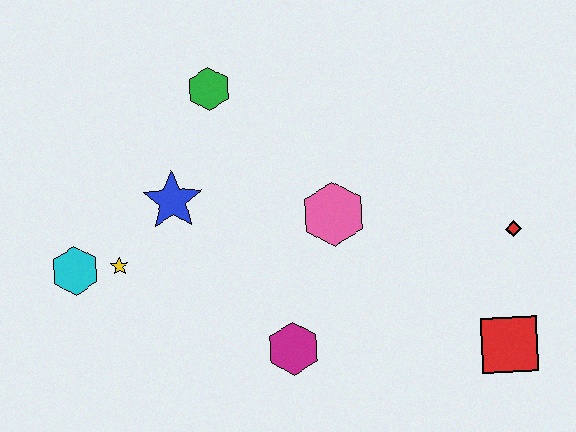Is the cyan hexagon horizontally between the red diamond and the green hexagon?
No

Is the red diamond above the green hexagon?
No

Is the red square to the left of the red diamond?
Yes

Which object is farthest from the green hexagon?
The red square is farthest from the green hexagon.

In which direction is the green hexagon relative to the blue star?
The green hexagon is above the blue star.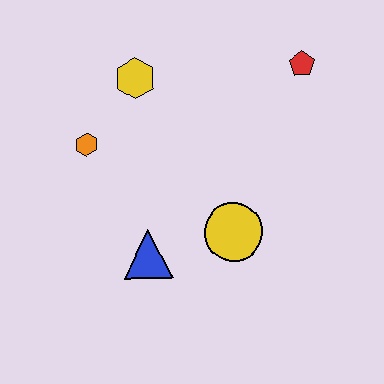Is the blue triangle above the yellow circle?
No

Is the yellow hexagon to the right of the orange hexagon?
Yes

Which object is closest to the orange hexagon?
The yellow hexagon is closest to the orange hexagon.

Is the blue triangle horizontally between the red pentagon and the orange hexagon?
Yes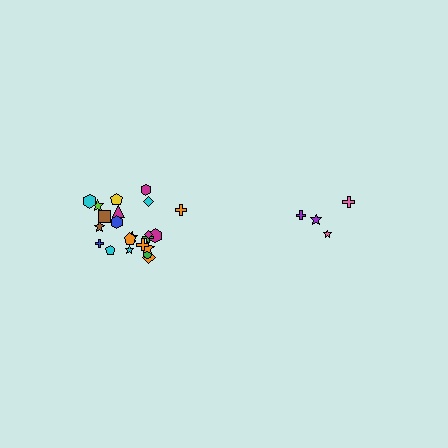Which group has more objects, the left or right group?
The left group.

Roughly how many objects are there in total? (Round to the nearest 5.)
Roughly 25 objects in total.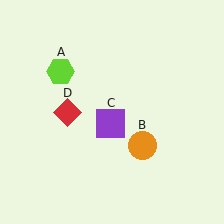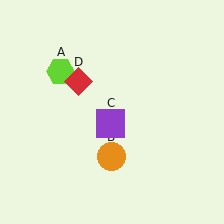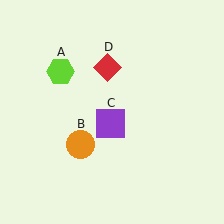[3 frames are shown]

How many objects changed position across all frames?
2 objects changed position: orange circle (object B), red diamond (object D).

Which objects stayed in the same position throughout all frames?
Lime hexagon (object A) and purple square (object C) remained stationary.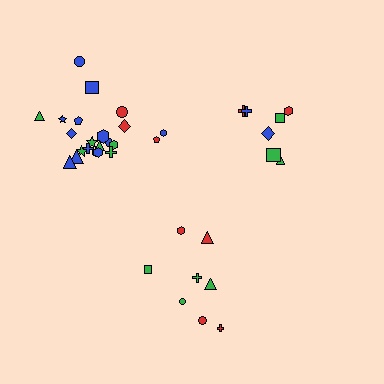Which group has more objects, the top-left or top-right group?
The top-left group.